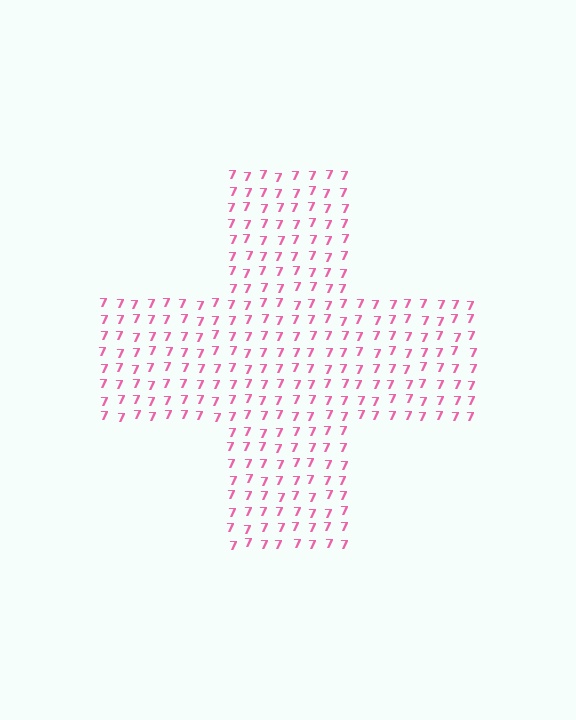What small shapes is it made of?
It is made of small digit 7's.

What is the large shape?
The large shape is a cross.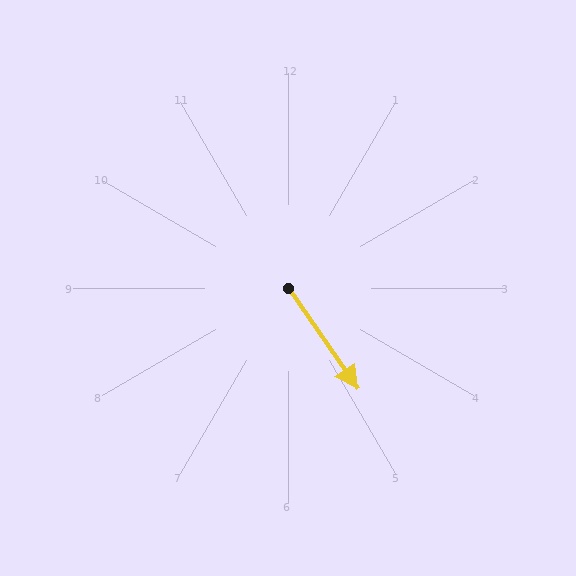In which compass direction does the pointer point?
Southeast.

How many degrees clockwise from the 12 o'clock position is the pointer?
Approximately 145 degrees.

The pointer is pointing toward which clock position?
Roughly 5 o'clock.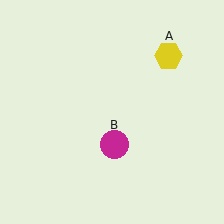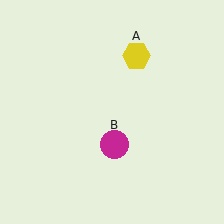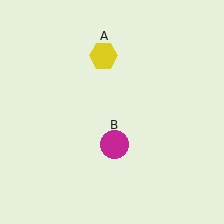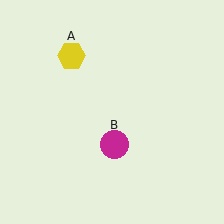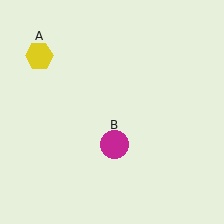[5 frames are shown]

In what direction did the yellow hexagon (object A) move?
The yellow hexagon (object A) moved left.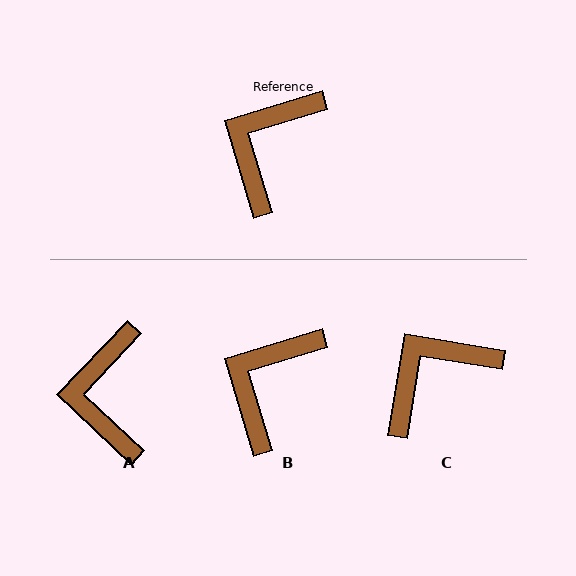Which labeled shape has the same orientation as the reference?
B.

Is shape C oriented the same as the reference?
No, it is off by about 26 degrees.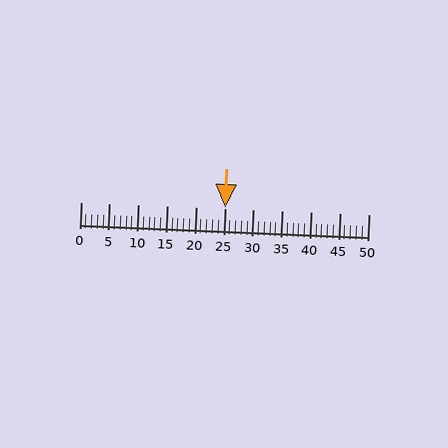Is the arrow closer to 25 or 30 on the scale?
The arrow is closer to 25.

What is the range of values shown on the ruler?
The ruler shows values from 0 to 50.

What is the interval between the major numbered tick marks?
The major tick marks are spaced 5 units apart.